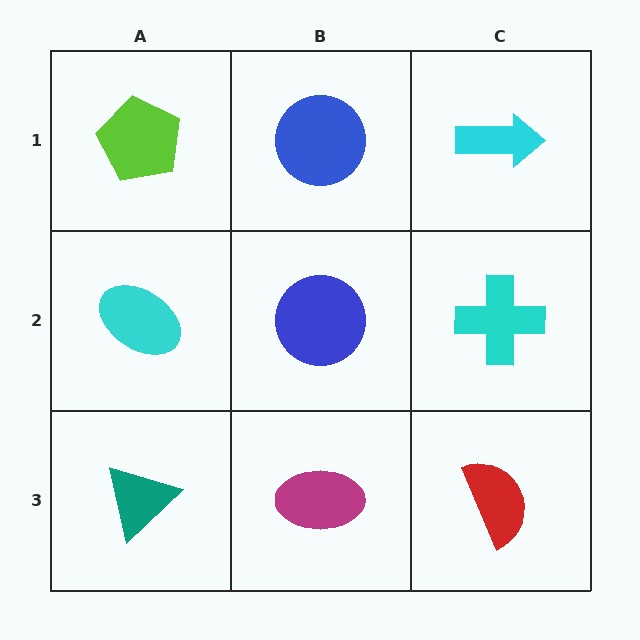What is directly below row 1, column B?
A blue circle.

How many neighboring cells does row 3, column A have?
2.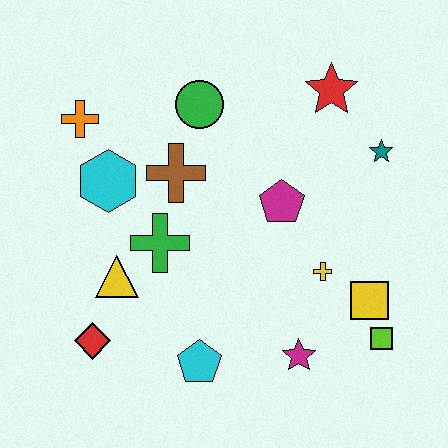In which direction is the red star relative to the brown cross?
The red star is to the right of the brown cross.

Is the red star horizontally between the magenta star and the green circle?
No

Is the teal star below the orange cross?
Yes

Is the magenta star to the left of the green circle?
No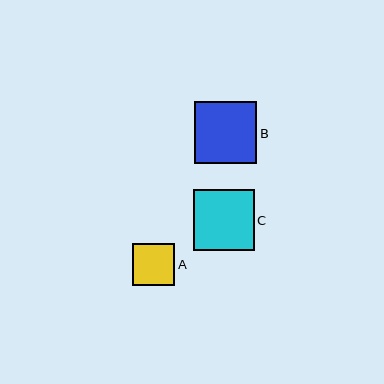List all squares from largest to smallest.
From largest to smallest: B, C, A.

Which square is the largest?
Square B is the largest with a size of approximately 63 pixels.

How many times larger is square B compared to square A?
Square B is approximately 1.5 times the size of square A.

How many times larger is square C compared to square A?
Square C is approximately 1.4 times the size of square A.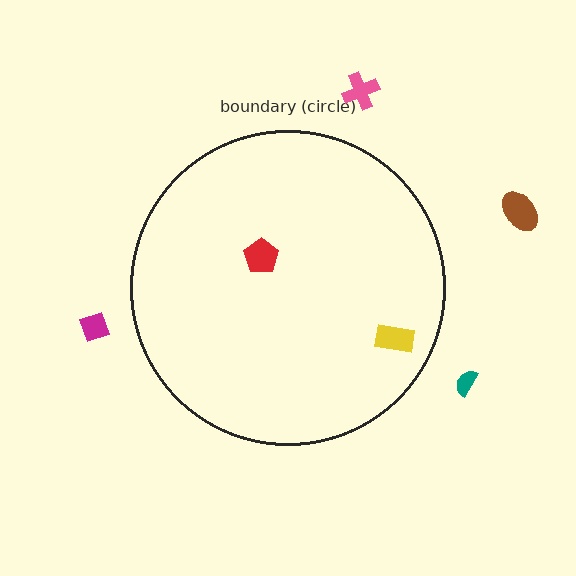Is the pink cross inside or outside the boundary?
Outside.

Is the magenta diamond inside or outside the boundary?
Outside.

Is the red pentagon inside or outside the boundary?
Inside.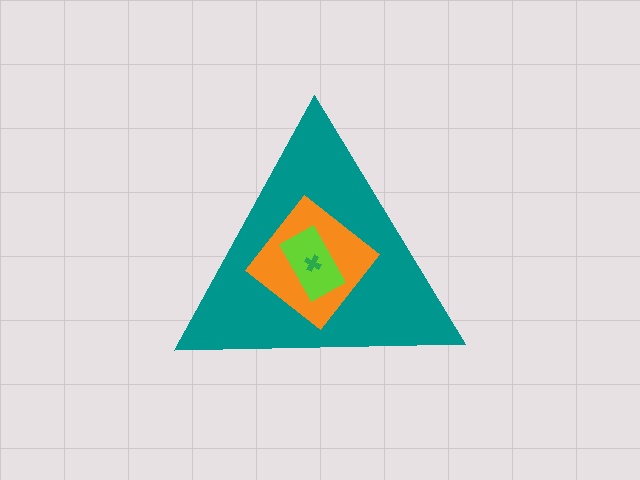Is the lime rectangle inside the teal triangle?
Yes.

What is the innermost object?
The green cross.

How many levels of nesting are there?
4.